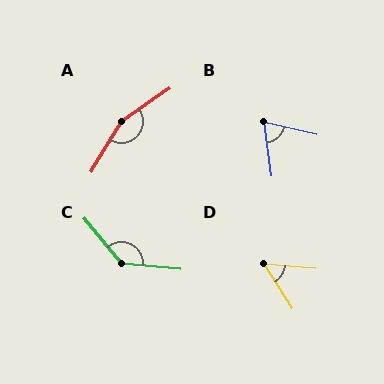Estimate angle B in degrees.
Approximately 69 degrees.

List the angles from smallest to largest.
D (52°), B (69°), C (135°), A (156°).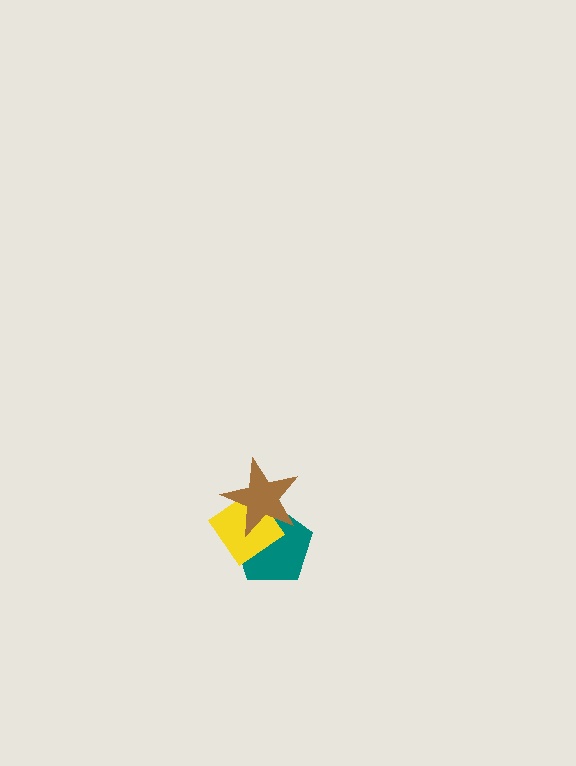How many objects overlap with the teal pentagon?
2 objects overlap with the teal pentagon.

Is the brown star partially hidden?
No, no other shape covers it.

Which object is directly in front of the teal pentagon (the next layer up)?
The yellow diamond is directly in front of the teal pentagon.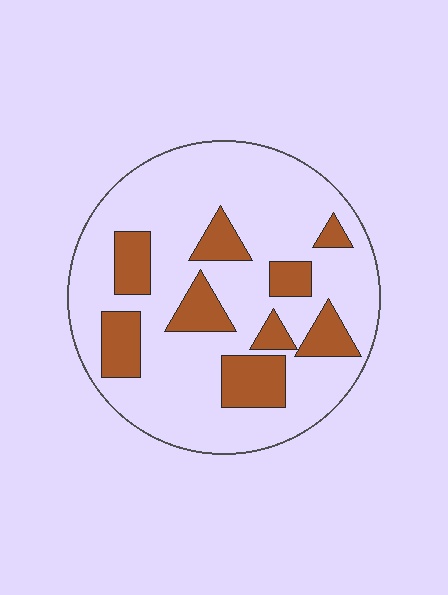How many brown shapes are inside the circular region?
9.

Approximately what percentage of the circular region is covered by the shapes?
Approximately 25%.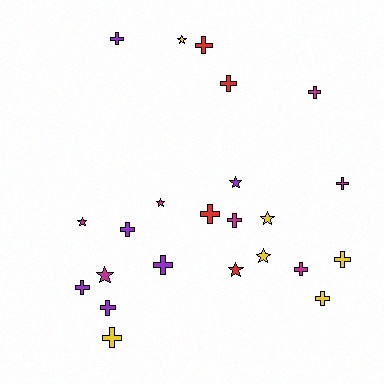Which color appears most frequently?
Magenta, with 7 objects.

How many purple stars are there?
There is 1 purple star.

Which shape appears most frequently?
Cross, with 15 objects.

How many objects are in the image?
There are 23 objects.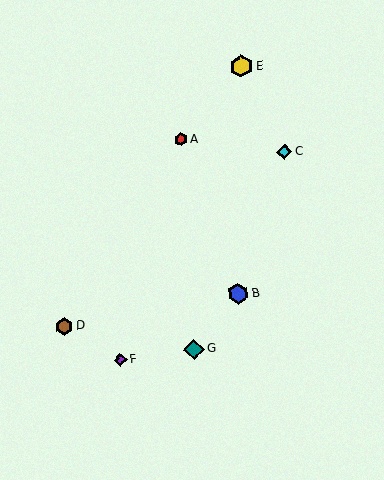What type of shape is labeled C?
Shape C is a cyan diamond.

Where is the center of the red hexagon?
The center of the red hexagon is at (181, 140).